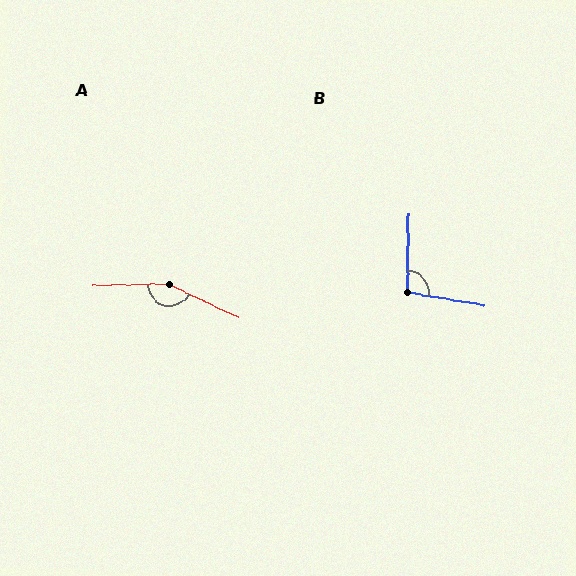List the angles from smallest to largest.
B (99°), A (153°).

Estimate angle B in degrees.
Approximately 99 degrees.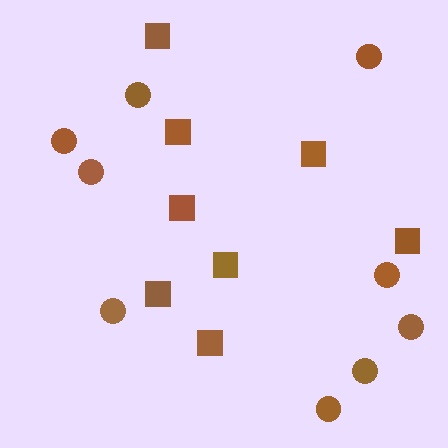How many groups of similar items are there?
There are 2 groups: one group of squares (8) and one group of circles (9).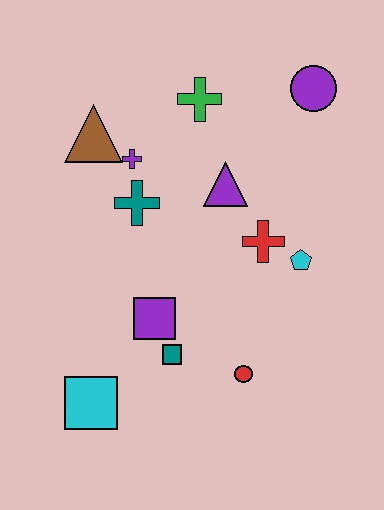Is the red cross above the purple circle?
No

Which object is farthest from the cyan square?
The purple circle is farthest from the cyan square.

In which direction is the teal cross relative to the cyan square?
The teal cross is above the cyan square.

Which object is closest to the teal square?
The purple square is closest to the teal square.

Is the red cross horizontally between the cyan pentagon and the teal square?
Yes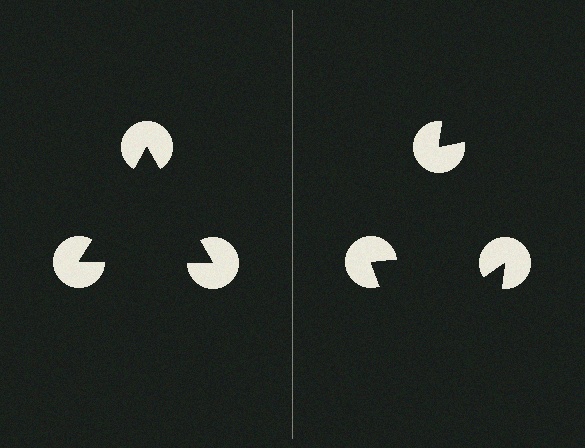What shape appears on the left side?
An illusory triangle.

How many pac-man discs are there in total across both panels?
6 — 3 on each side.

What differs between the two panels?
The pac-man discs are positioned identically on both sides; only the wedge orientations differ. On the left they align to a triangle; on the right they are misaligned.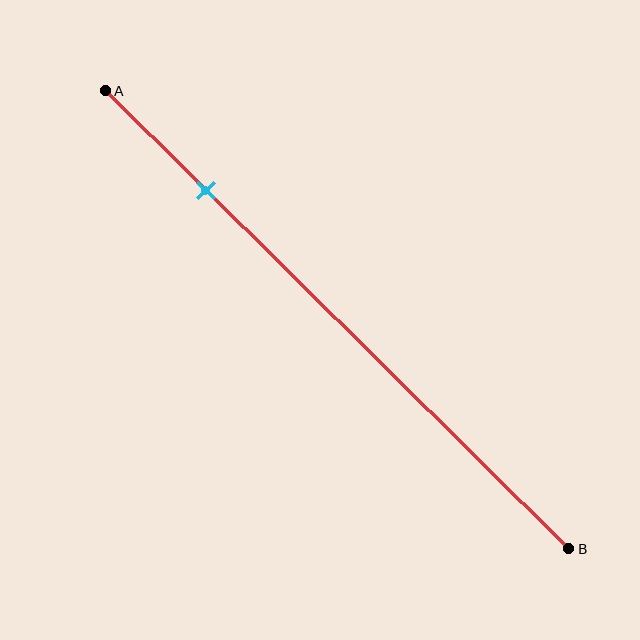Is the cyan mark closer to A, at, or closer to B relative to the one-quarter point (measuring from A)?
The cyan mark is closer to point A than the one-quarter point of segment AB.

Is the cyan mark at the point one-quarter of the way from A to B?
No, the mark is at about 20% from A, not at the 25% one-quarter point.